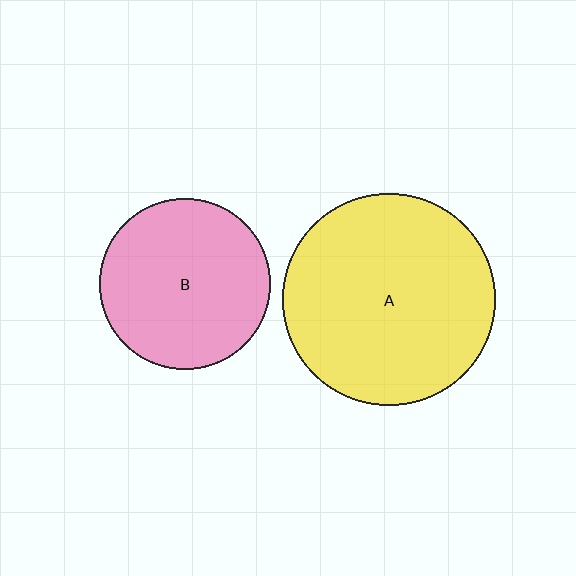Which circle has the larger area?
Circle A (yellow).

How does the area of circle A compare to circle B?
Approximately 1.5 times.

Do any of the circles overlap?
No, none of the circles overlap.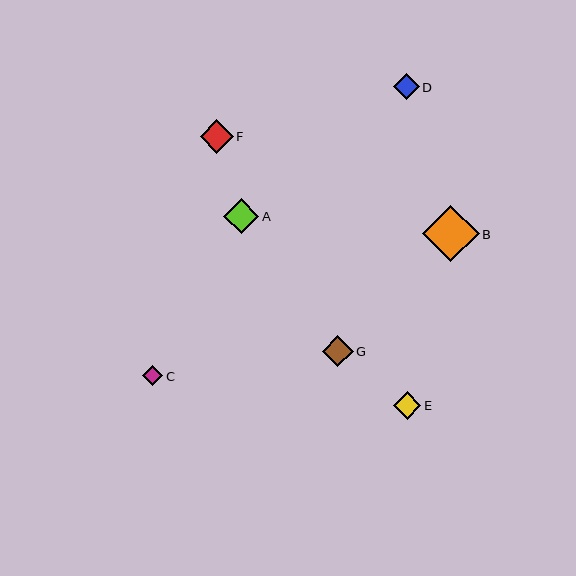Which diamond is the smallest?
Diamond C is the smallest with a size of approximately 20 pixels.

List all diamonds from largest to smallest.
From largest to smallest: B, A, F, G, E, D, C.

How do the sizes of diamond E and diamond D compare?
Diamond E and diamond D are approximately the same size.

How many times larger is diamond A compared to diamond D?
Diamond A is approximately 1.3 times the size of diamond D.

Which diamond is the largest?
Diamond B is the largest with a size of approximately 56 pixels.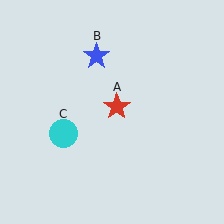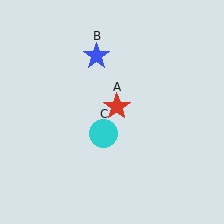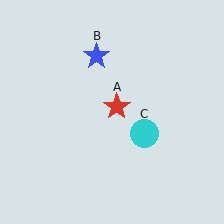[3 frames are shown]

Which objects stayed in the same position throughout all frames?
Red star (object A) and blue star (object B) remained stationary.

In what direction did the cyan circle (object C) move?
The cyan circle (object C) moved right.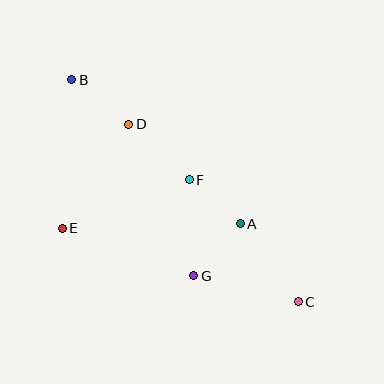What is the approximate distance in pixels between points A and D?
The distance between A and D is approximately 149 pixels.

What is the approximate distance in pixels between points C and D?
The distance between C and D is approximately 245 pixels.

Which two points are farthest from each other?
Points B and C are farthest from each other.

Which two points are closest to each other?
Points A and F are closest to each other.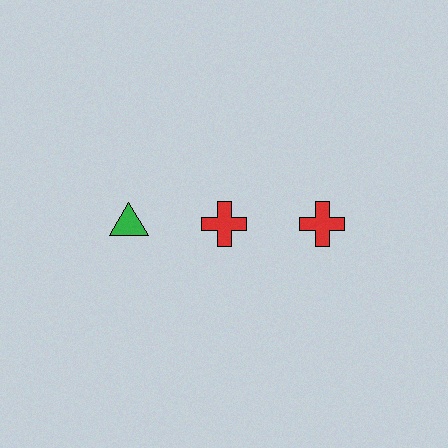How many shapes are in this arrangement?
There are 3 shapes arranged in a grid pattern.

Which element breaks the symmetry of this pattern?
The green triangle in the top row, leftmost column breaks the symmetry. All other shapes are red crosses.